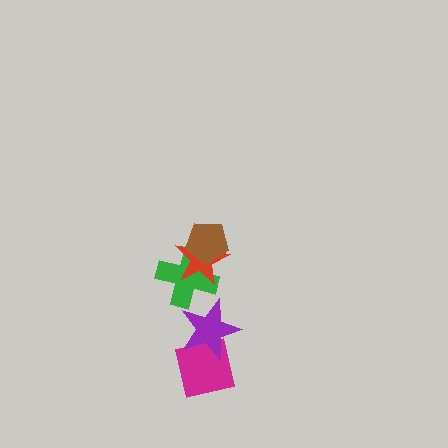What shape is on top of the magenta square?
The purple star is on top of the magenta square.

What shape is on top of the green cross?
The red star is on top of the green cross.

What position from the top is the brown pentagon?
The brown pentagon is 1st from the top.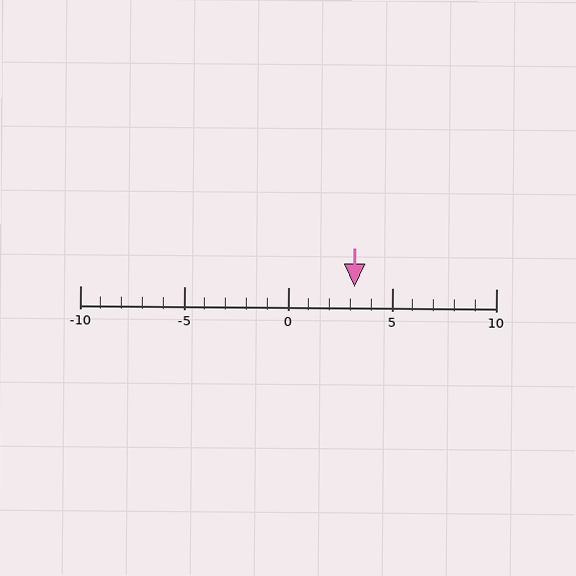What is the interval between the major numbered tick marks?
The major tick marks are spaced 5 units apart.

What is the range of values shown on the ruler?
The ruler shows values from -10 to 10.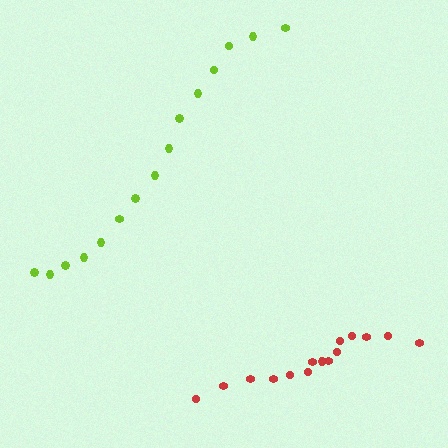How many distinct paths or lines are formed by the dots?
There are 2 distinct paths.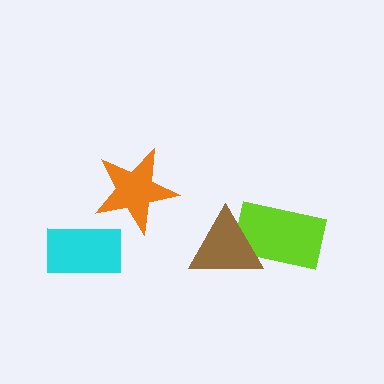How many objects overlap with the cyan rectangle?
0 objects overlap with the cyan rectangle.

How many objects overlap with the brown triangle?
1 object overlaps with the brown triangle.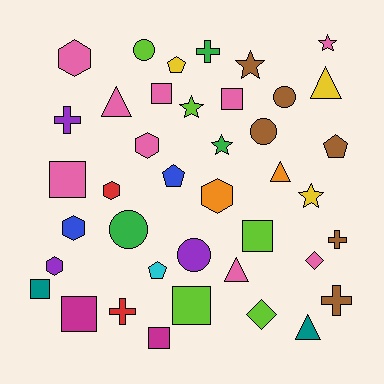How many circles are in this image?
There are 5 circles.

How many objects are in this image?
There are 40 objects.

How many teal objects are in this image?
There are 2 teal objects.